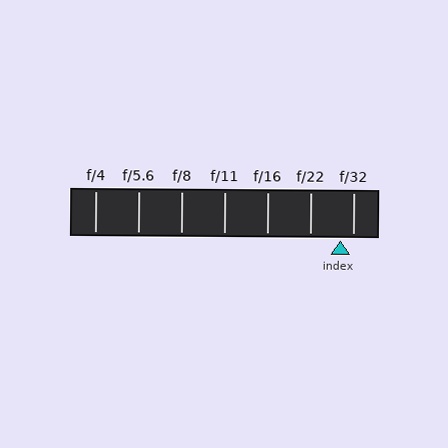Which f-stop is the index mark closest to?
The index mark is closest to f/32.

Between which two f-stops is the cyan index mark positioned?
The index mark is between f/22 and f/32.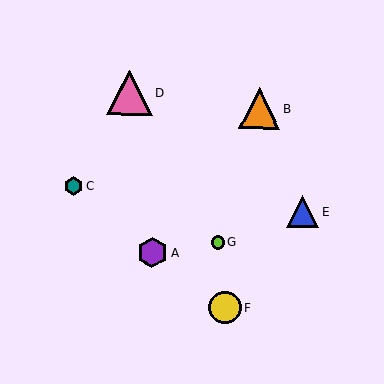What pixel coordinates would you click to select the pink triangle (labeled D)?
Click at (129, 93) to select the pink triangle D.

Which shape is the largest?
The pink triangle (labeled D) is the largest.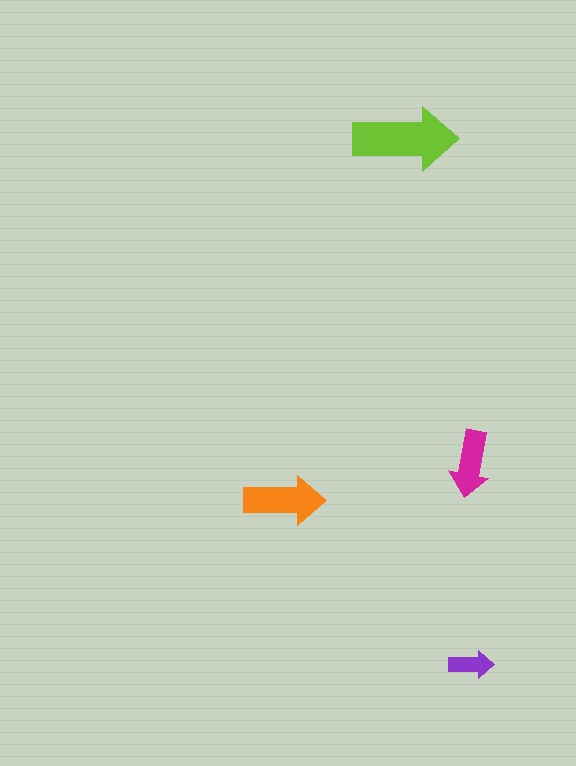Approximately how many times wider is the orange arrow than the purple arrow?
About 2 times wider.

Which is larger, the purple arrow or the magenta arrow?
The magenta one.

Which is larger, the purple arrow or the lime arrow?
The lime one.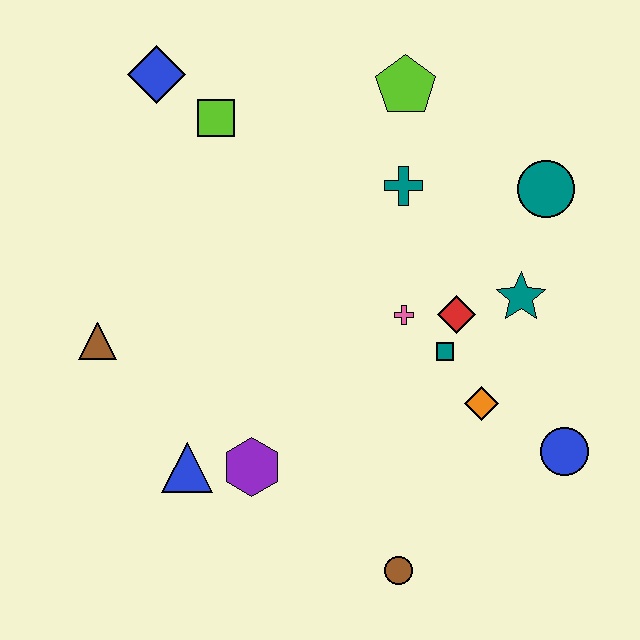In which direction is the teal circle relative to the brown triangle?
The teal circle is to the right of the brown triangle.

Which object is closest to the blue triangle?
The purple hexagon is closest to the blue triangle.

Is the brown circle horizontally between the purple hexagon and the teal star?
Yes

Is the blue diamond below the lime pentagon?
No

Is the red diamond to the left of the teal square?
No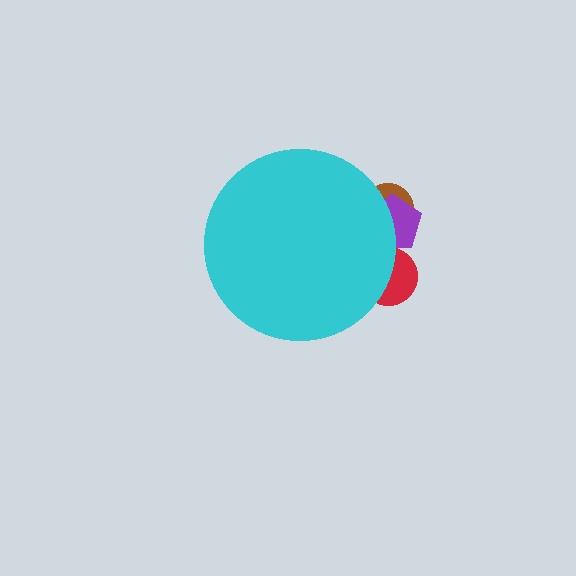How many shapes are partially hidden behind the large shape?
3 shapes are partially hidden.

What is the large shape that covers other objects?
A cyan circle.